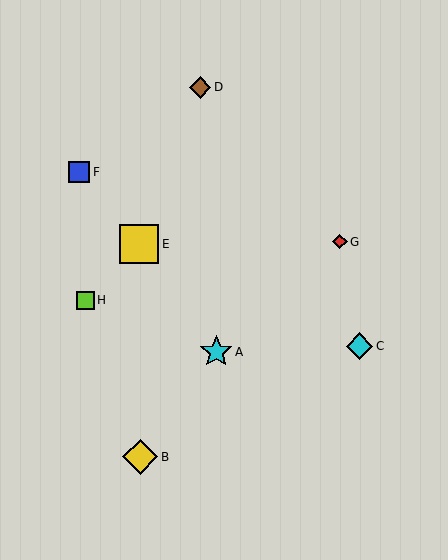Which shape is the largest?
The yellow square (labeled E) is the largest.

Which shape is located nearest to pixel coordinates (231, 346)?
The cyan star (labeled A) at (216, 352) is nearest to that location.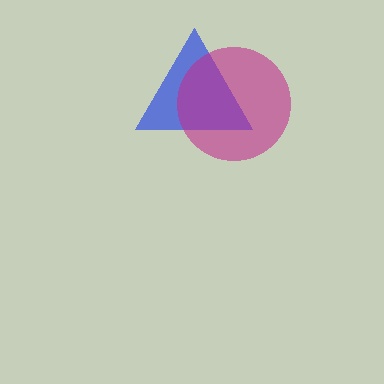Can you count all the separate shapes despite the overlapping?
Yes, there are 2 separate shapes.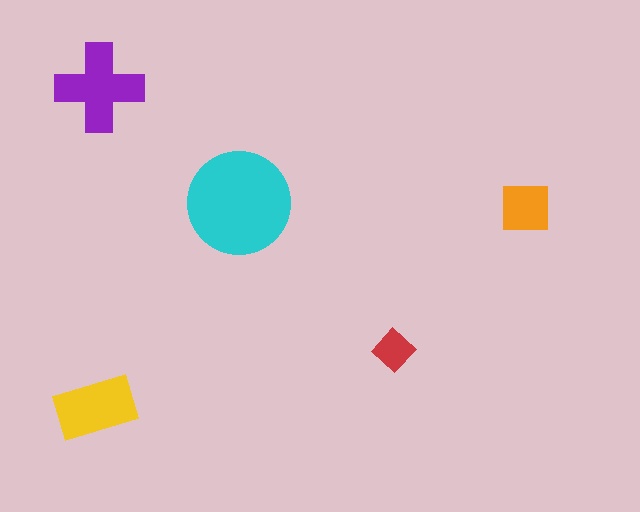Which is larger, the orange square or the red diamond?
The orange square.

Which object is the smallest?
The red diamond.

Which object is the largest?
The cyan circle.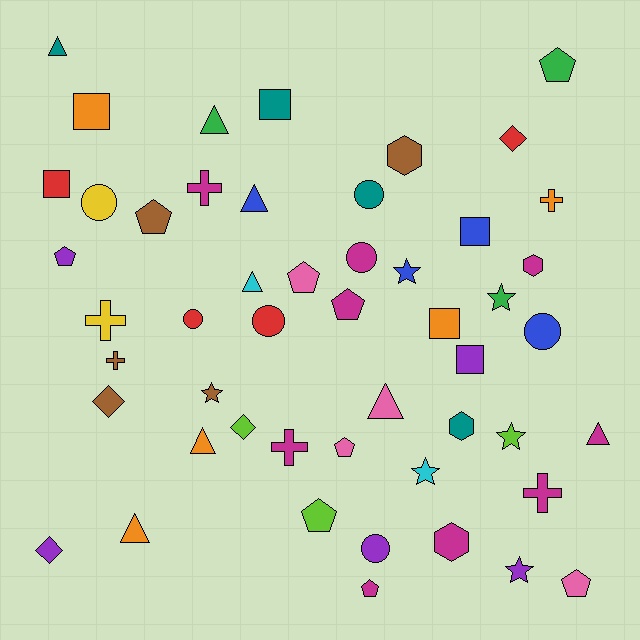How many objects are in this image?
There are 50 objects.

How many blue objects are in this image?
There are 4 blue objects.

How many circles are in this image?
There are 7 circles.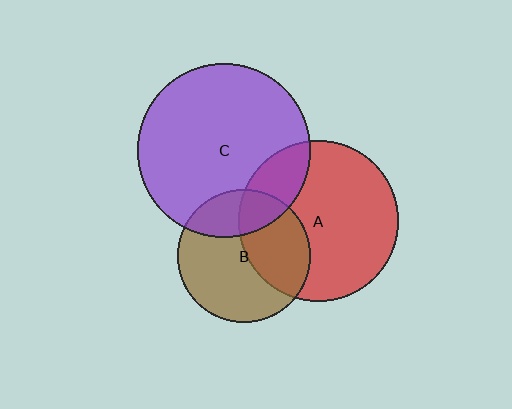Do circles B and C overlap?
Yes.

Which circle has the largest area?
Circle C (purple).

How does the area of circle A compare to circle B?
Approximately 1.5 times.